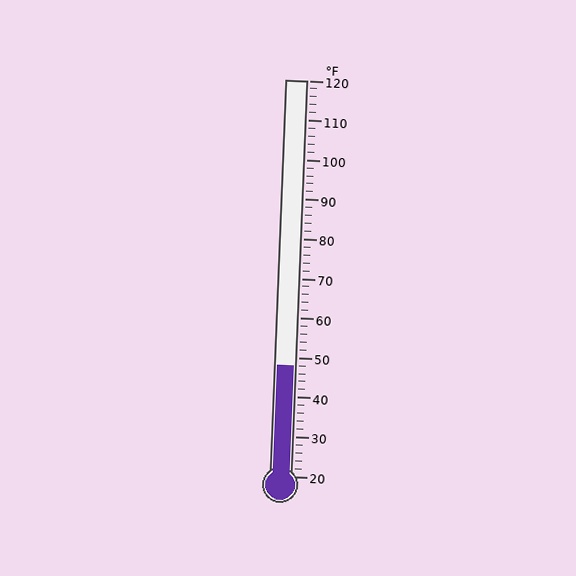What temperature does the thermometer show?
The thermometer shows approximately 48°F.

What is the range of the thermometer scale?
The thermometer scale ranges from 20°F to 120°F.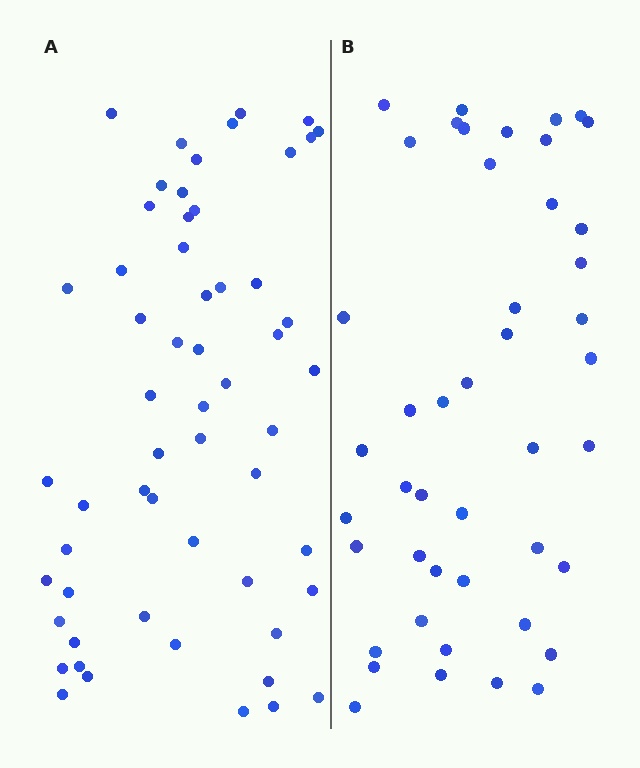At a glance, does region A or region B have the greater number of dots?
Region A (the left region) has more dots.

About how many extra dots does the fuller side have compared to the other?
Region A has roughly 12 or so more dots than region B.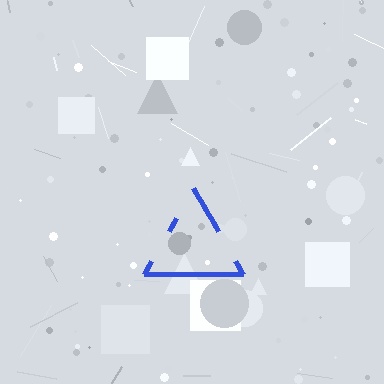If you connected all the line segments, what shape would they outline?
They would outline a triangle.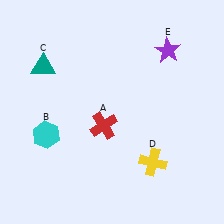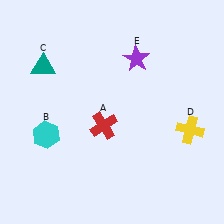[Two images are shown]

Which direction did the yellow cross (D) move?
The yellow cross (D) moved right.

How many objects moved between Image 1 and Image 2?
2 objects moved between the two images.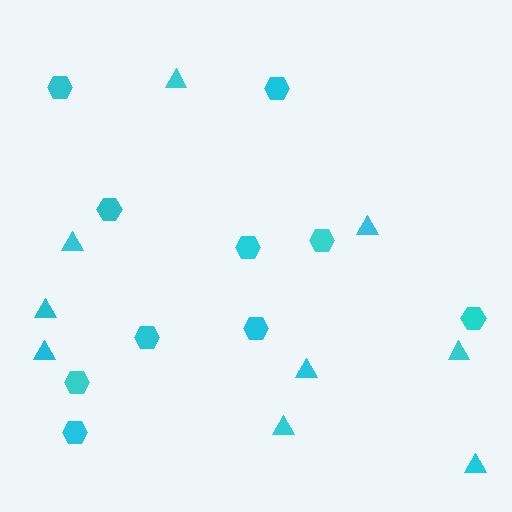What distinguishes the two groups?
There are 2 groups: one group of triangles (9) and one group of hexagons (10).